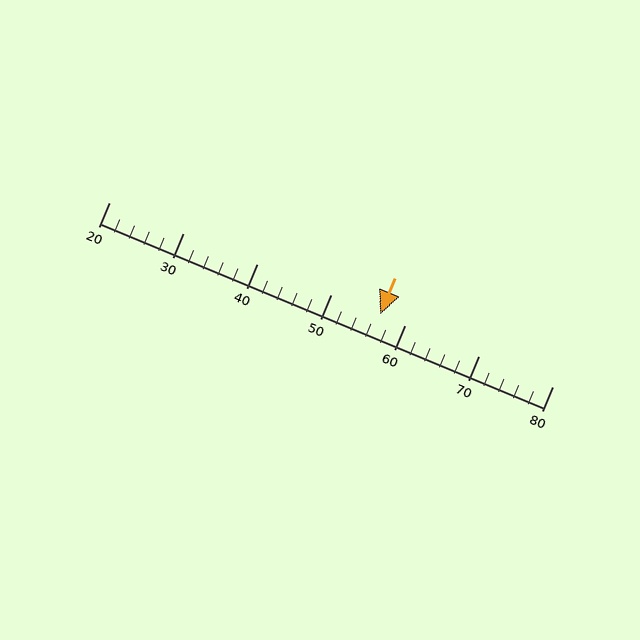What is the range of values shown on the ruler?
The ruler shows values from 20 to 80.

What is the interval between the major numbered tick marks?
The major tick marks are spaced 10 units apart.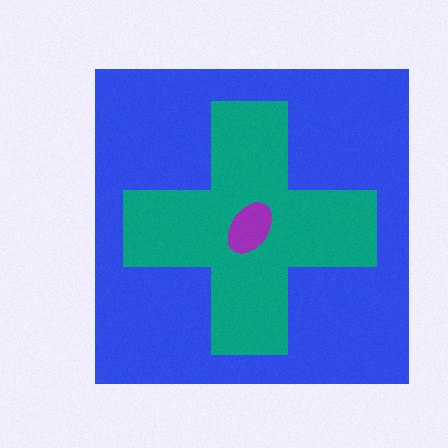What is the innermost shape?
The purple ellipse.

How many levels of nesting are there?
3.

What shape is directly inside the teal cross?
The purple ellipse.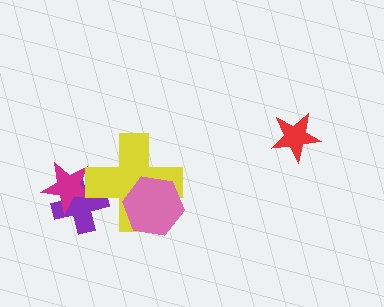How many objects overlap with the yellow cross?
3 objects overlap with the yellow cross.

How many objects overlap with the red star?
0 objects overlap with the red star.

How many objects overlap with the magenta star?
2 objects overlap with the magenta star.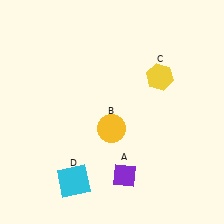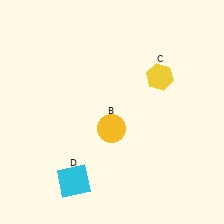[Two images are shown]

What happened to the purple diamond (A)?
The purple diamond (A) was removed in Image 2. It was in the bottom-right area of Image 1.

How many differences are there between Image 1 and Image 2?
There is 1 difference between the two images.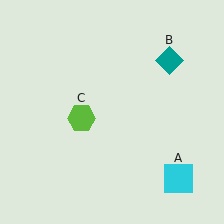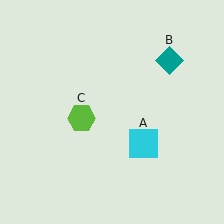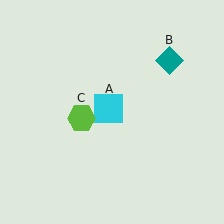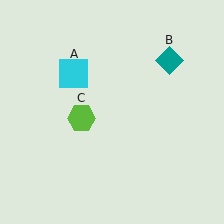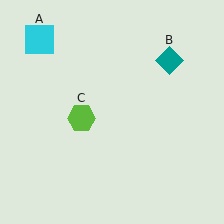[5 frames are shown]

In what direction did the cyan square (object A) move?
The cyan square (object A) moved up and to the left.